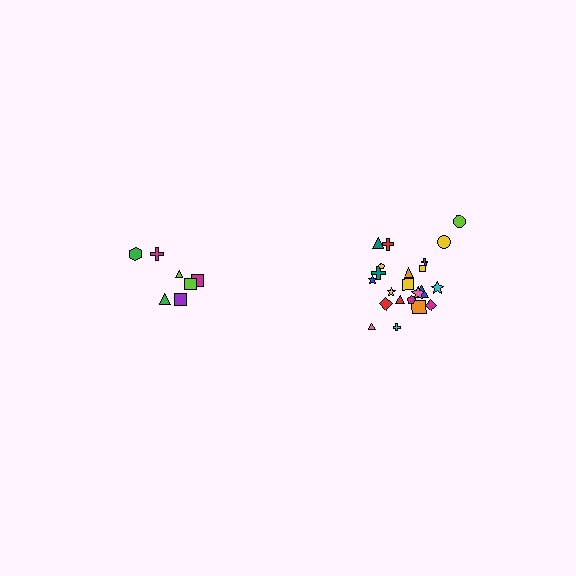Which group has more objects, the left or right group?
The right group.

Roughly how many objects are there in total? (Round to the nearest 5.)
Roughly 30 objects in total.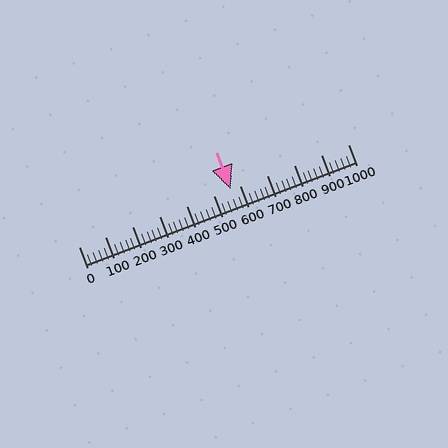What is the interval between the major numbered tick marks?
The major tick marks are spaced 100 units apart.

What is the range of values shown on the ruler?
The ruler shows values from 0 to 1000.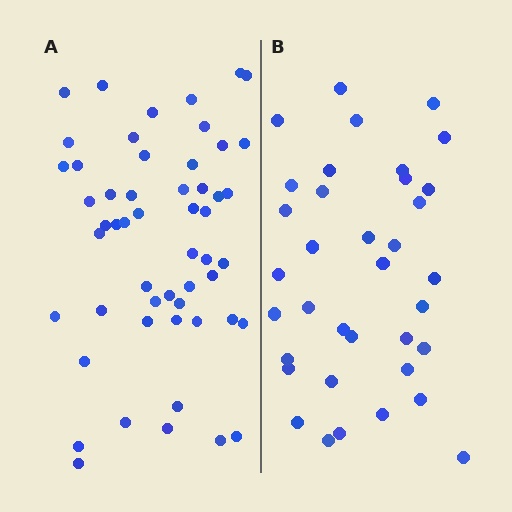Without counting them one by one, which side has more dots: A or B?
Region A (the left region) has more dots.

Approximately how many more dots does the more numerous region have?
Region A has approximately 15 more dots than region B.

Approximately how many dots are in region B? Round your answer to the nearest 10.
About 40 dots. (The exact count is 36, which rounds to 40.)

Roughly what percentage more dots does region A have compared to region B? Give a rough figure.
About 45% more.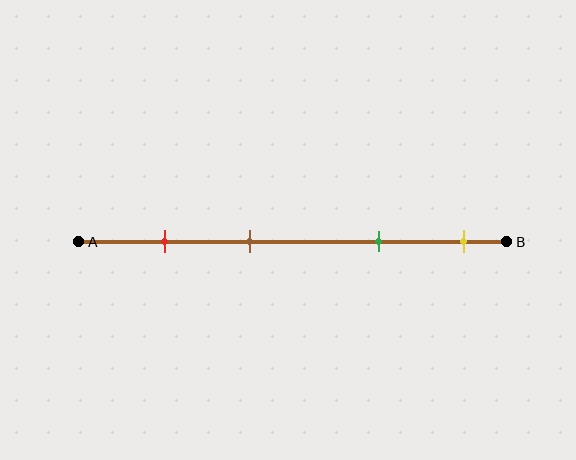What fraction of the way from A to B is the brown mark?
The brown mark is approximately 40% (0.4) of the way from A to B.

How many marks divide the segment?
There are 4 marks dividing the segment.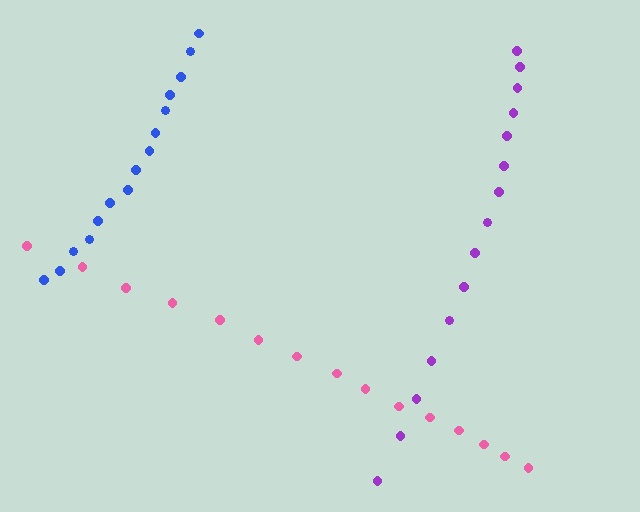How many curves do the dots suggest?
There are 3 distinct paths.